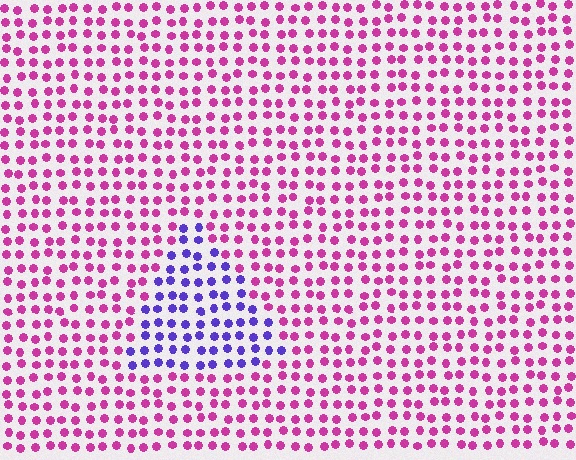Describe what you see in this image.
The image is filled with small magenta elements in a uniform arrangement. A triangle-shaped region is visible where the elements are tinted to a slightly different hue, forming a subtle color boundary.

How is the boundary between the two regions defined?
The boundary is defined purely by a slight shift in hue (about 63 degrees). Spacing, size, and orientation are identical on both sides.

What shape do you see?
I see a triangle.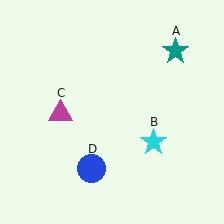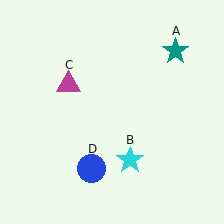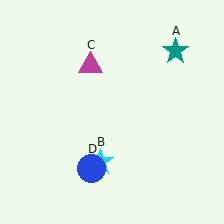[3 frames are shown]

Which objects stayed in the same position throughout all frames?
Teal star (object A) and blue circle (object D) remained stationary.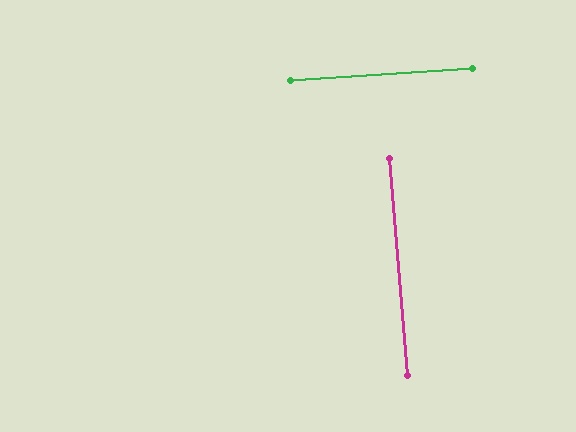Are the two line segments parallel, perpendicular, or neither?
Perpendicular — they meet at approximately 89°.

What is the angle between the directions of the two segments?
Approximately 89 degrees.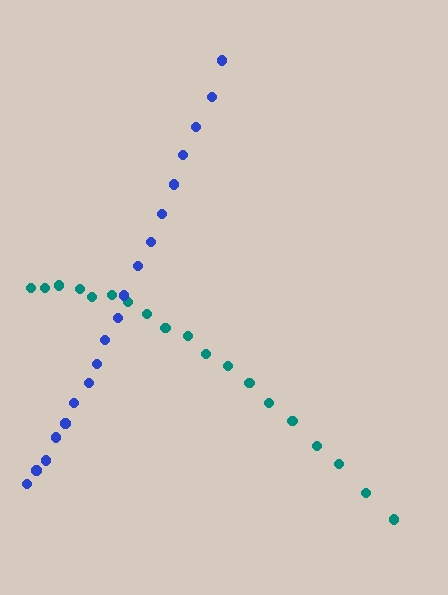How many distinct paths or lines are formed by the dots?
There are 2 distinct paths.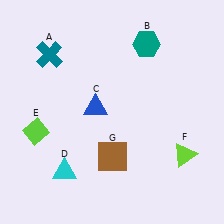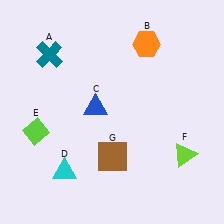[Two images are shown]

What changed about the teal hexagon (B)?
In Image 1, B is teal. In Image 2, it changed to orange.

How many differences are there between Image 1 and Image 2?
There is 1 difference between the two images.